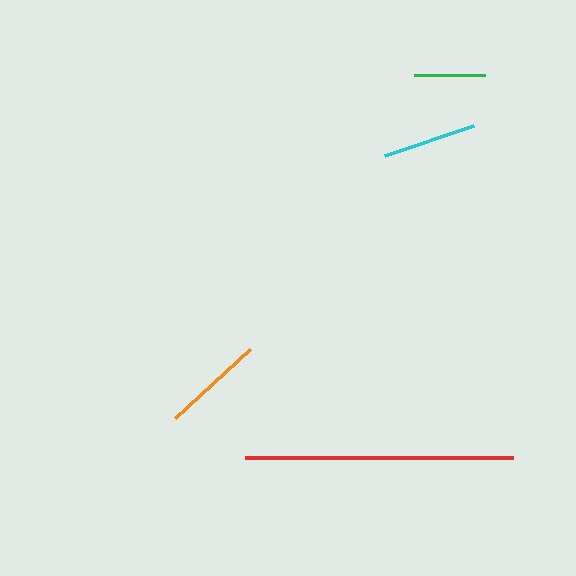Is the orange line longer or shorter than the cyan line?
The orange line is longer than the cyan line.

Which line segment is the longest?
The red line is the longest at approximately 269 pixels.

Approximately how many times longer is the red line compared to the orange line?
The red line is approximately 2.6 times the length of the orange line.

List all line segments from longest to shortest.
From longest to shortest: red, orange, cyan, green.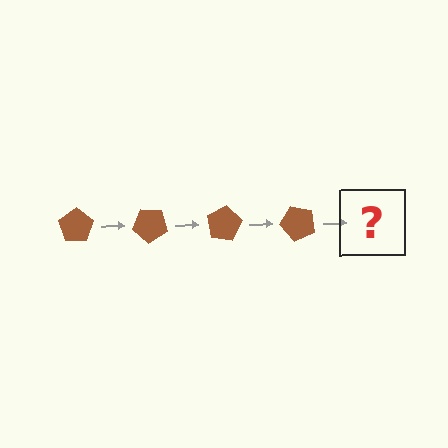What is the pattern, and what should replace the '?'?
The pattern is that the pentagon rotates 40 degrees each step. The '?' should be a brown pentagon rotated 160 degrees.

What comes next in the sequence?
The next element should be a brown pentagon rotated 160 degrees.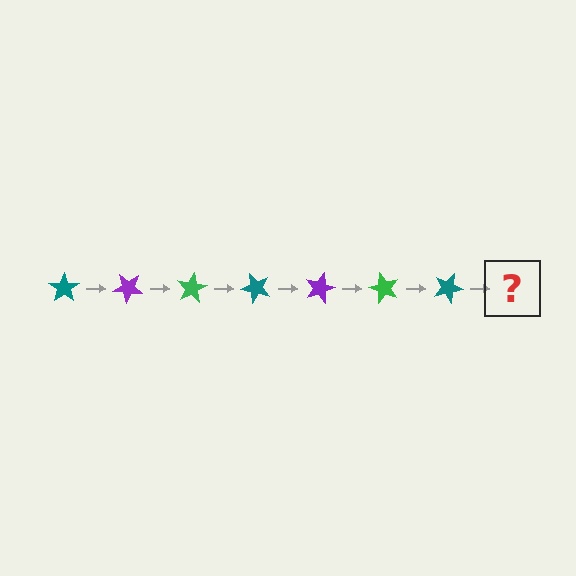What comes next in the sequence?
The next element should be a purple star, rotated 280 degrees from the start.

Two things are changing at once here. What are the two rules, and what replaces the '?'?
The two rules are that it rotates 40 degrees each step and the color cycles through teal, purple, and green. The '?' should be a purple star, rotated 280 degrees from the start.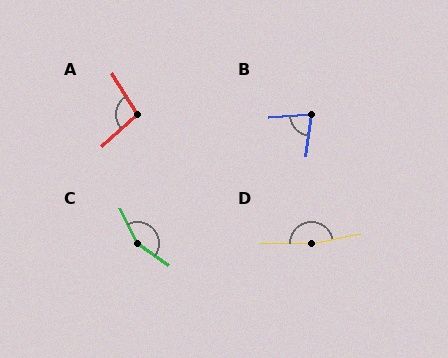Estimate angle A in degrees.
Approximately 100 degrees.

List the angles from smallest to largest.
B (78°), A (100°), C (151°), D (169°).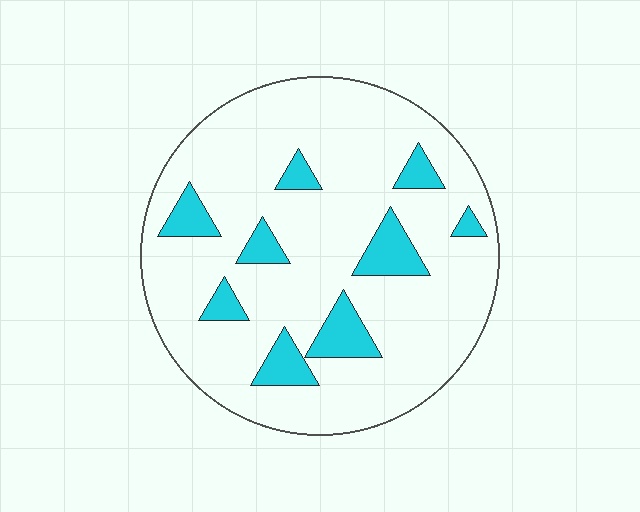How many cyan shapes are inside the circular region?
9.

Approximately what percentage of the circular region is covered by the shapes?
Approximately 15%.